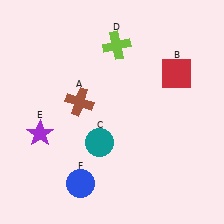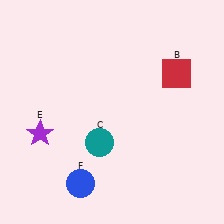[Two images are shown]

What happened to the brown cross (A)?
The brown cross (A) was removed in Image 2. It was in the top-left area of Image 1.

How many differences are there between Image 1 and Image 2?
There are 2 differences between the two images.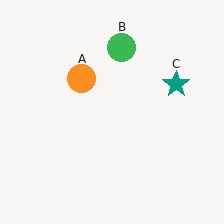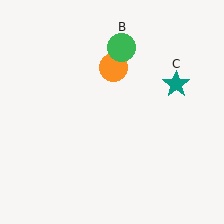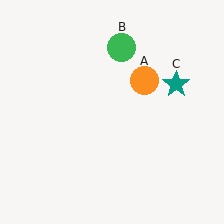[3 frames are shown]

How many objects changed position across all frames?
1 object changed position: orange circle (object A).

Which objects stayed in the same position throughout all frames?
Green circle (object B) and teal star (object C) remained stationary.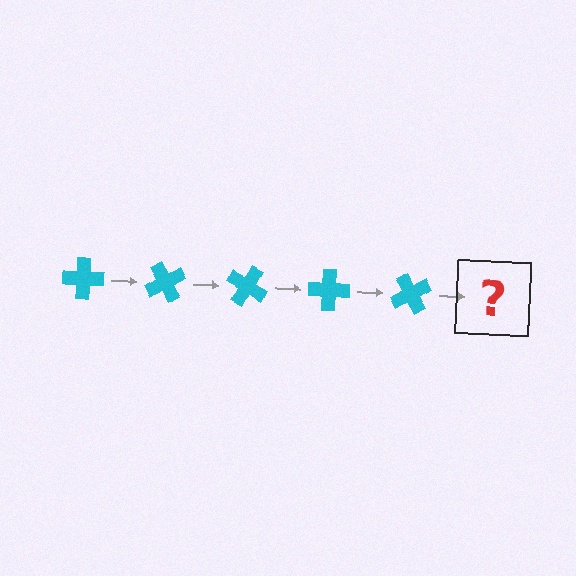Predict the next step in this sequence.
The next step is a cyan cross rotated 300 degrees.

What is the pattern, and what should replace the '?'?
The pattern is that the cross rotates 60 degrees each step. The '?' should be a cyan cross rotated 300 degrees.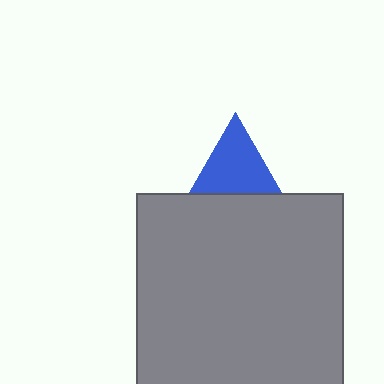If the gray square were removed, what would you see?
You would see the complete blue triangle.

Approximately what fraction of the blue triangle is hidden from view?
Roughly 45% of the blue triangle is hidden behind the gray square.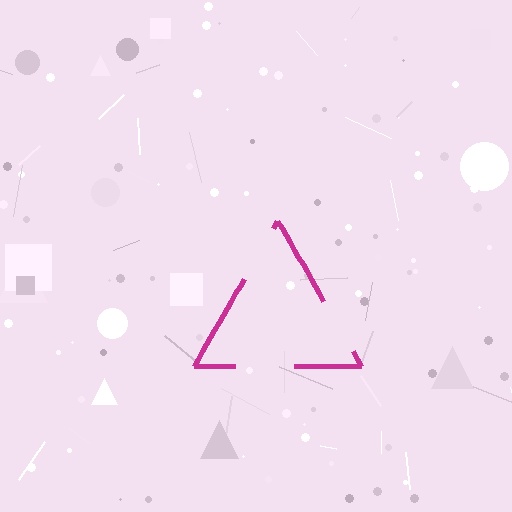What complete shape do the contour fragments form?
The contour fragments form a triangle.